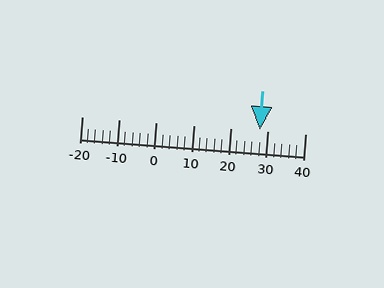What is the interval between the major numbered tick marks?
The major tick marks are spaced 10 units apart.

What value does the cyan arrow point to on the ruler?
The cyan arrow points to approximately 28.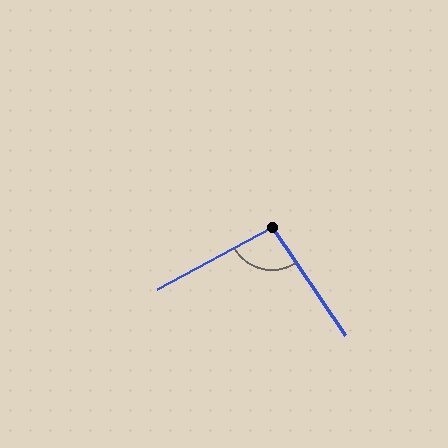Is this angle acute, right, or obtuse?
It is obtuse.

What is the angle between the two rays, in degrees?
Approximately 96 degrees.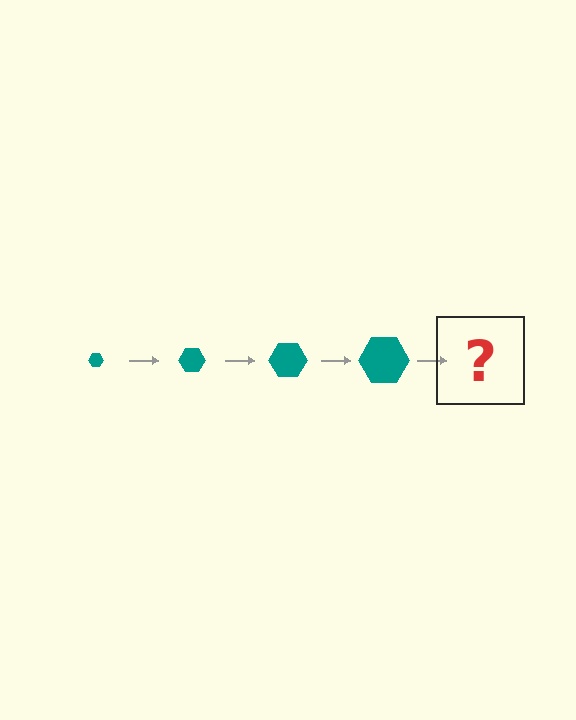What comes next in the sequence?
The next element should be a teal hexagon, larger than the previous one.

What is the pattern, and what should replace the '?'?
The pattern is that the hexagon gets progressively larger each step. The '?' should be a teal hexagon, larger than the previous one.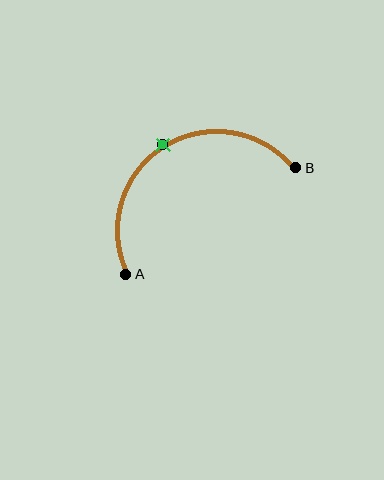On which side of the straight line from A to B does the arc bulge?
The arc bulges above the straight line connecting A and B.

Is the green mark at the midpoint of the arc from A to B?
Yes. The green mark lies on the arc at equal arc-length from both A and B — it is the arc midpoint.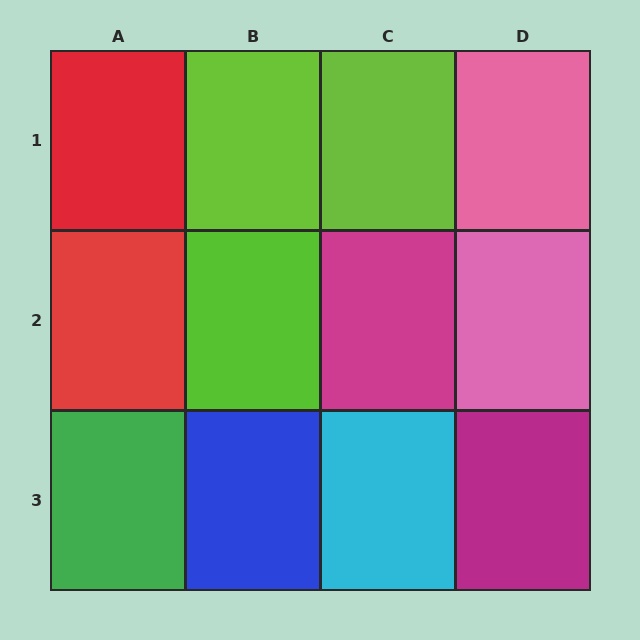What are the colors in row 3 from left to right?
Green, blue, cyan, magenta.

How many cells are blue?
1 cell is blue.